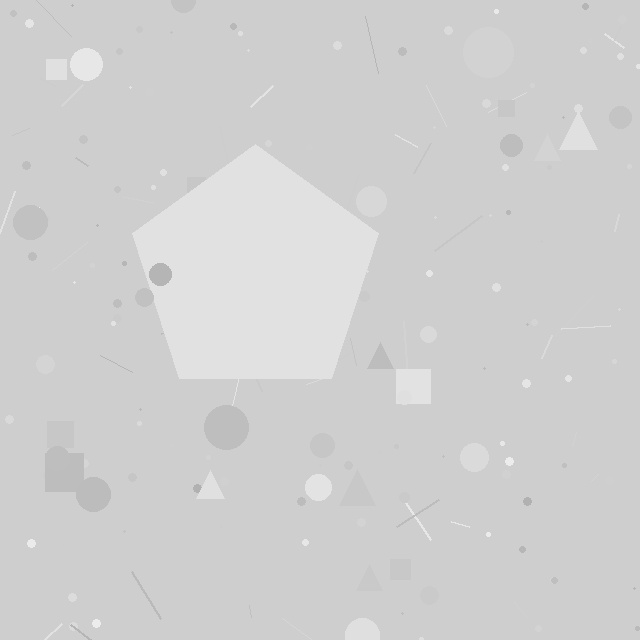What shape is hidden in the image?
A pentagon is hidden in the image.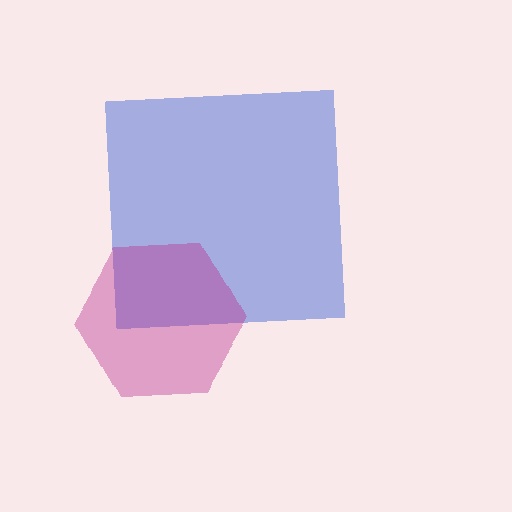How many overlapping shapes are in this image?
There are 2 overlapping shapes in the image.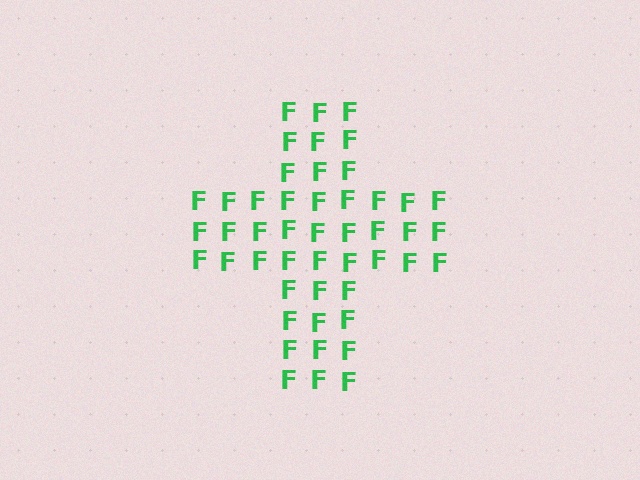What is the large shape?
The large shape is a cross.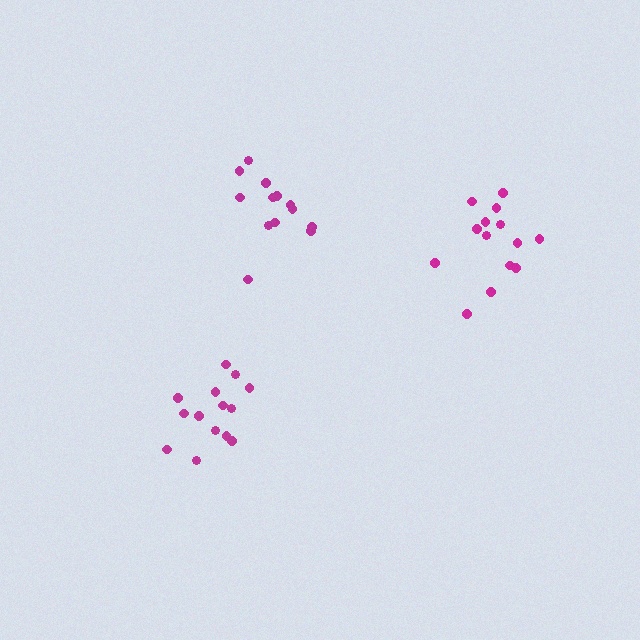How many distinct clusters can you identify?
There are 3 distinct clusters.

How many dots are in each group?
Group 1: 14 dots, Group 2: 13 dots, Group 3: 14 dots (41 total).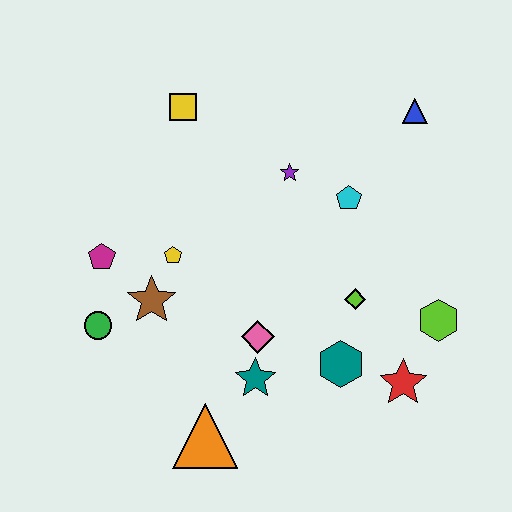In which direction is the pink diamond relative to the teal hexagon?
The pink diamond is to the left of the teal hexagon.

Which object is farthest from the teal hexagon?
The yellow square is farthest from the teal hexagon.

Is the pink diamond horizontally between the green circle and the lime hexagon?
Yes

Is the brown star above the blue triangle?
No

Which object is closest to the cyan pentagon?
The purple star is closest to the cyan pentagon.